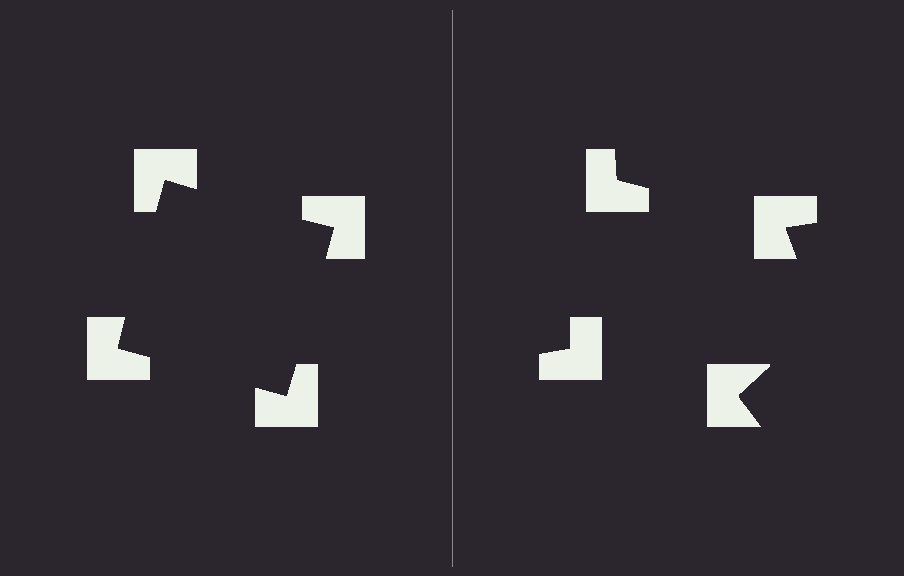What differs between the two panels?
The notched squares are positioned identically on both sides; only the wedge orientations differ. On the left they align to a square; on the right they are misaligned.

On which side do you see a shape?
An illusory square appears on the left side. On the right side the wedge cuts are rotated, so no coherent shape forms.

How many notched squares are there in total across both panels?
8 — 4 on each side.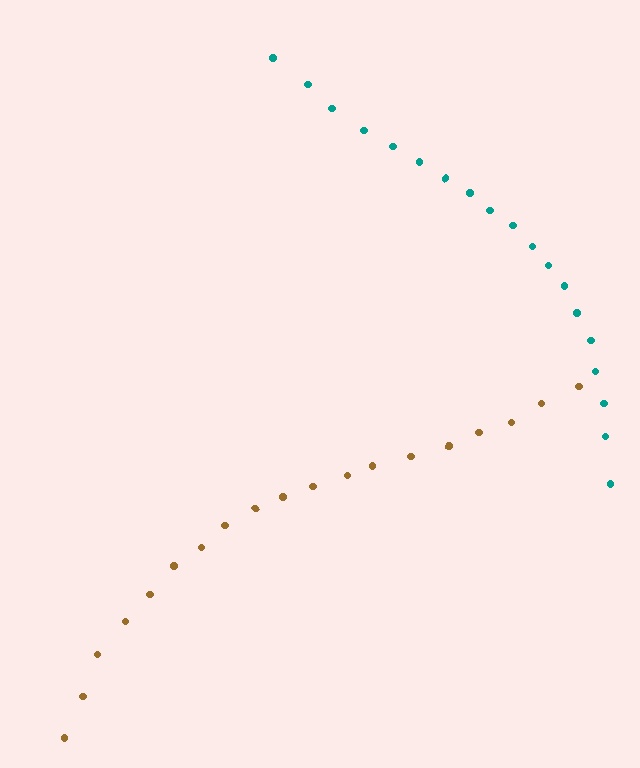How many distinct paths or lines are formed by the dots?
There are 2 distinct paths.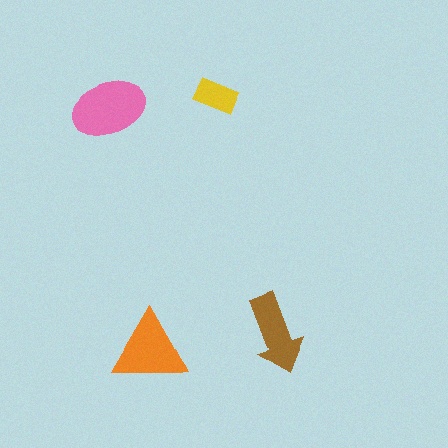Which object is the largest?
The pink ellipse.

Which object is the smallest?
The yellow rectangle.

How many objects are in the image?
There are 4 objects in the image.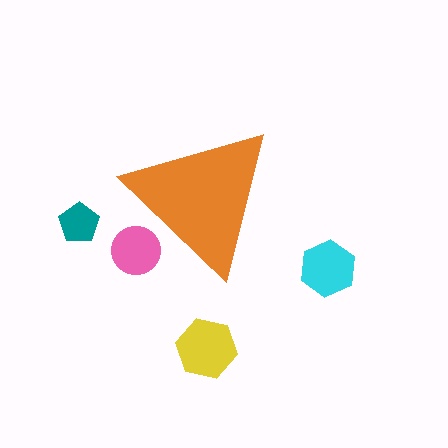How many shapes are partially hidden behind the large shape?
1 shape is partially hidden.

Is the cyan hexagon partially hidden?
No, the cyan hexagon is fully visible.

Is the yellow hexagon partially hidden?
No, the yellow hexagon is fully visible.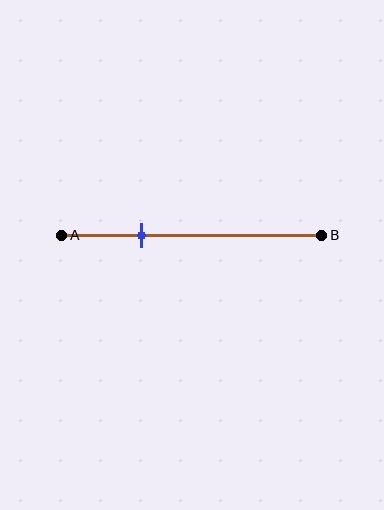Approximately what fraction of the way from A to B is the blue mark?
The blue mark is approximately 30% of the way from A to B.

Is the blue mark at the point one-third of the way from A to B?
Yes, the mark is approximately at the one-third point.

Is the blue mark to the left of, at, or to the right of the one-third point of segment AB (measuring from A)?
The blue mark is approximately at the one-third point of segment AB.